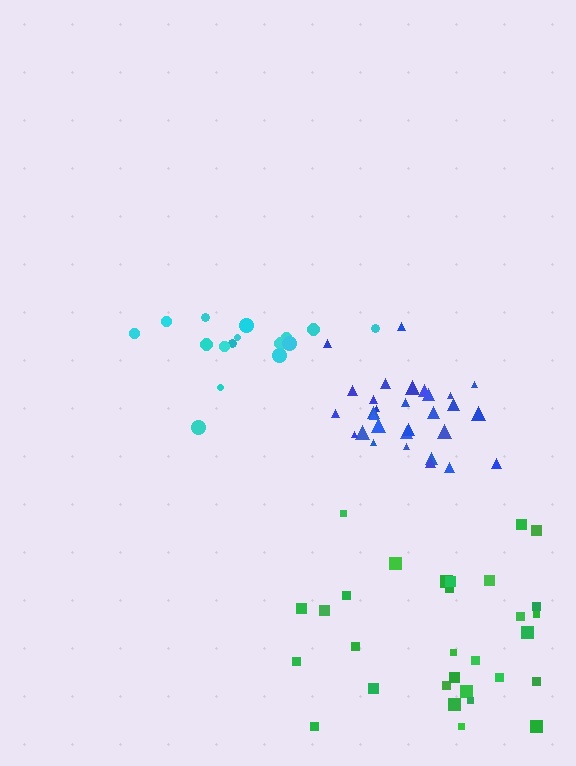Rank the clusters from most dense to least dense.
blue, cyan, green.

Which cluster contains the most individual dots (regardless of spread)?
Green (30).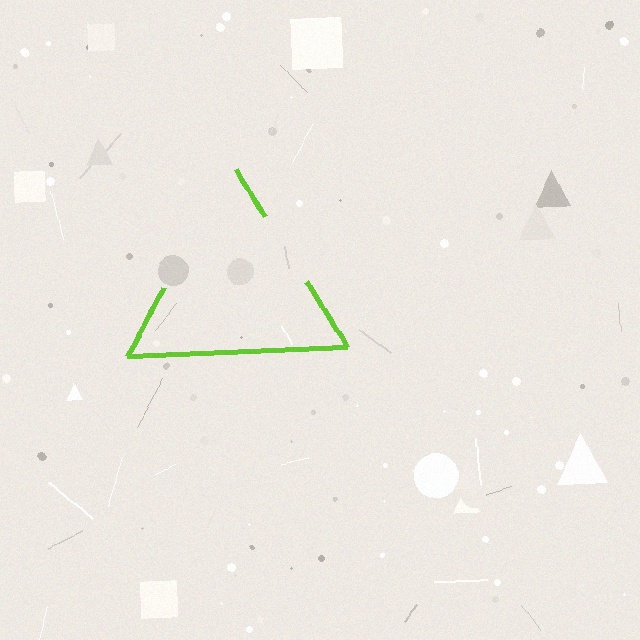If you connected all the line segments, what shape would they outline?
They would outline a triangle.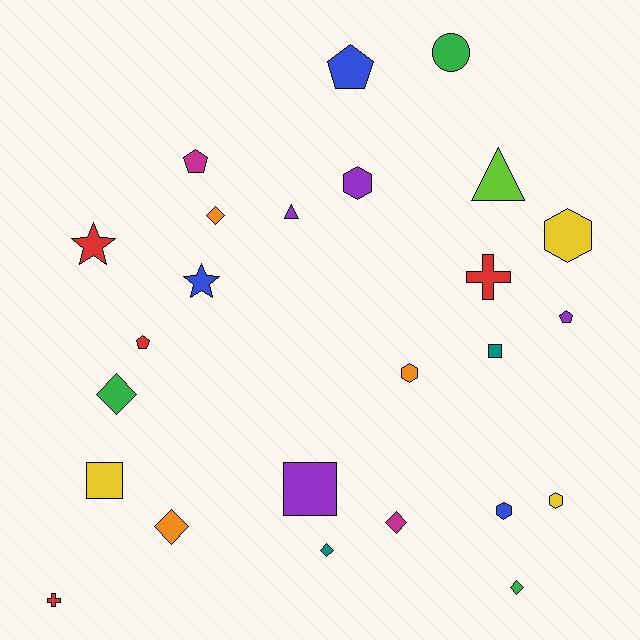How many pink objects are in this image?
There are no pink objects.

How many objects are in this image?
There are 25 objects.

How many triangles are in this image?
There are 2 triangles.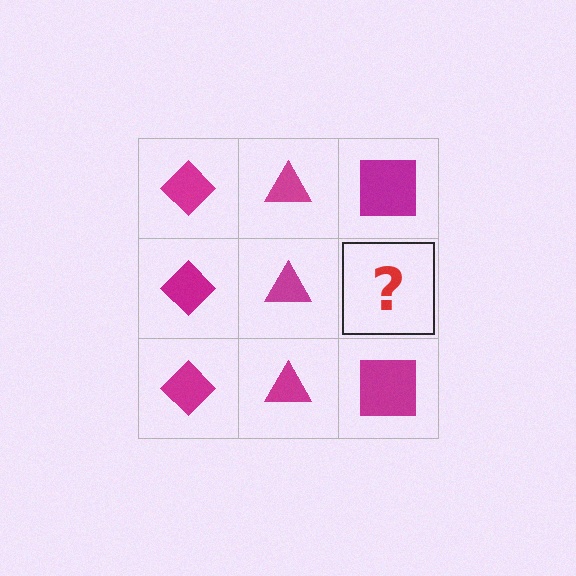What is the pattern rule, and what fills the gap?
The rule is that each column has a consistent shape. The gap should be filled with a magenta square.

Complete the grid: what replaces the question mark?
The question mark should be replaced with a magenta square.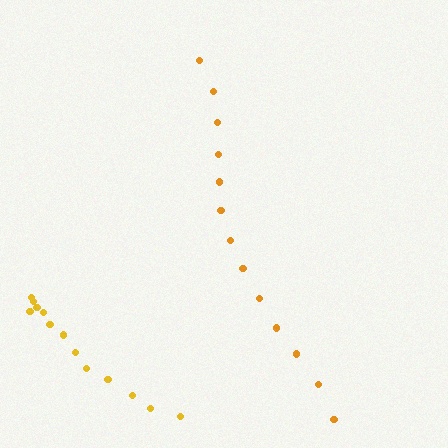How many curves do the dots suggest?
There are 2 distinct paths.